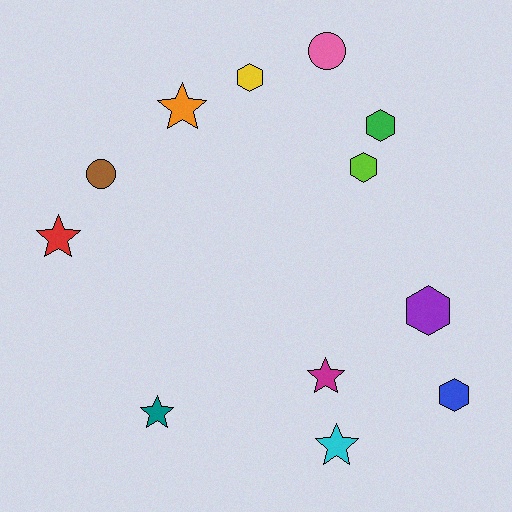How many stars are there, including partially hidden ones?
There are 5 stars.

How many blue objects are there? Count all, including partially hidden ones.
There is 1 blue object.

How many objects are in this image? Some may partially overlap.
There are 12 objects.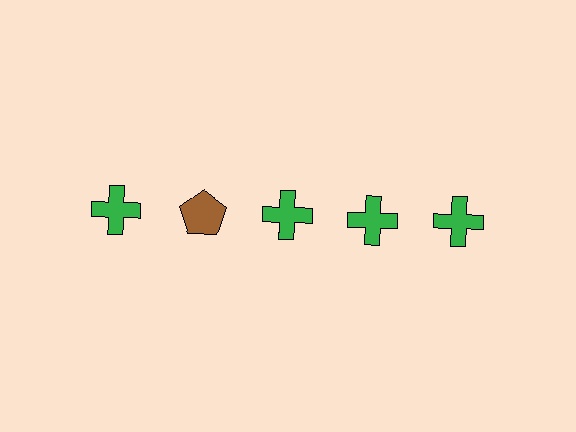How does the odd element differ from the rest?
It differs in both color (brown instead of green) and shape (pentagon instead of cross).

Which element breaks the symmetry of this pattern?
The brown pentagon in the top row, second from left column breaks the symmetry. All other shapes are green crosses.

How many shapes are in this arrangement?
There are 5 shapes arranged in a grid pattern.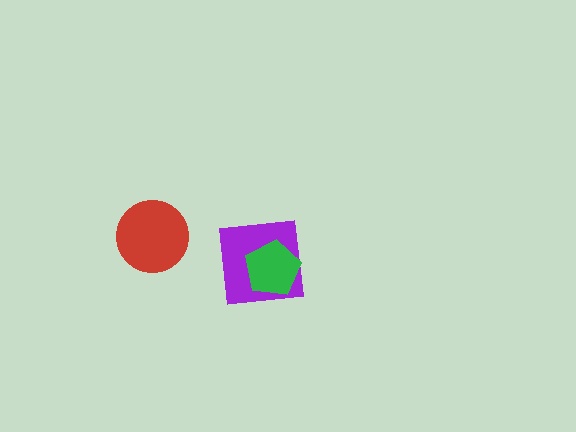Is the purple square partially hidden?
Yes, it is partially covered by another shape.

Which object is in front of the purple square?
The green pentagon is in front of the purple square.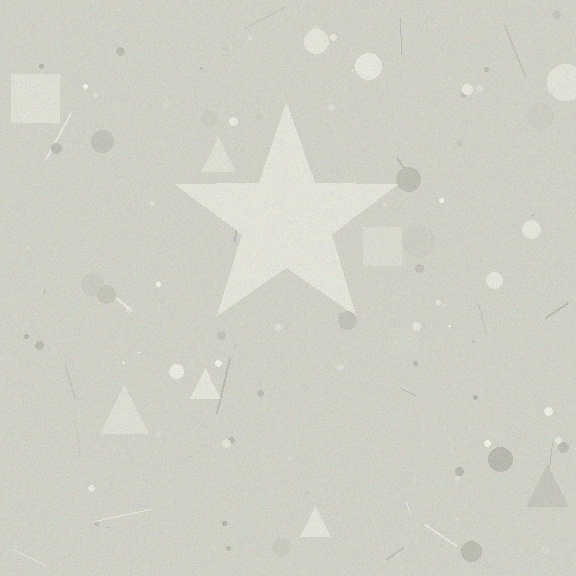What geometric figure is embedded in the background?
A star is embedded in the background.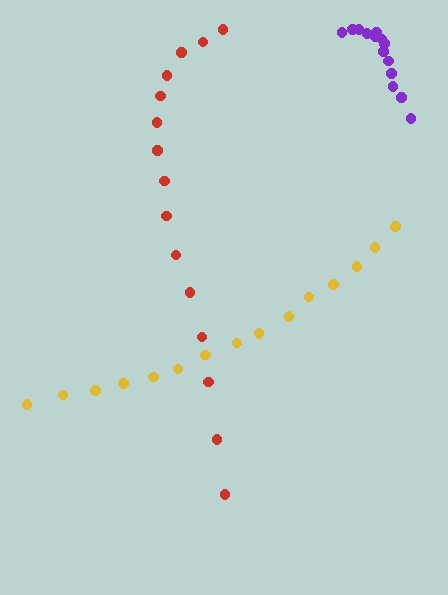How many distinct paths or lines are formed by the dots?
There are 3 distinct paths.